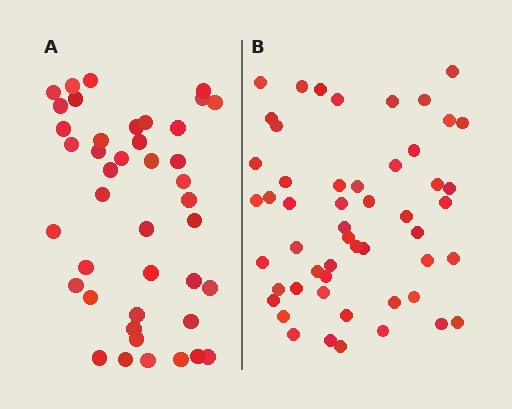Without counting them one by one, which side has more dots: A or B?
Region B (the right region) has more dots.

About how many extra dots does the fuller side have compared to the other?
Region B has roughly 10 or so more dots than region A.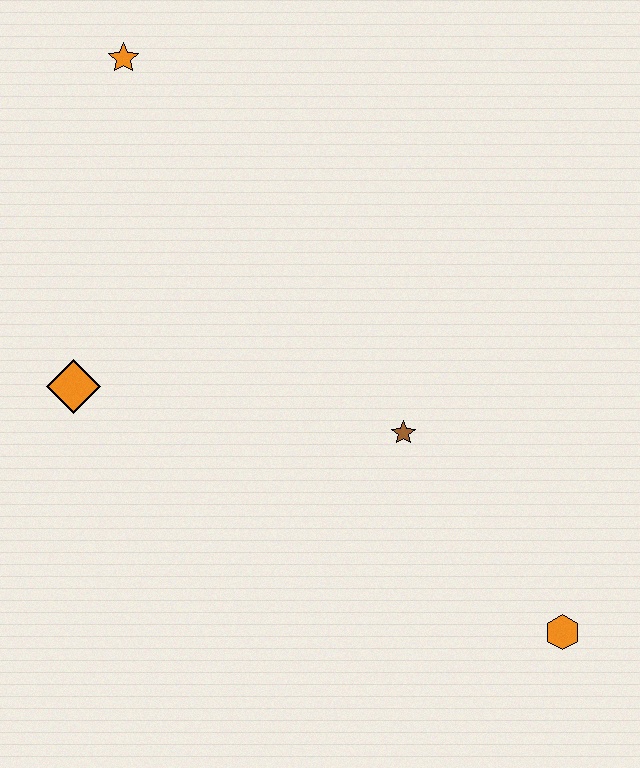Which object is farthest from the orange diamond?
The orange hexagon is farthest from the orange diamond.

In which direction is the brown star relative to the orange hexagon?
The brown star is above the orange hexagon.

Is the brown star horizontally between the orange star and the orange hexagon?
Yes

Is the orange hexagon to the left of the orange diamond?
No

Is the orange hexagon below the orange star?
Yes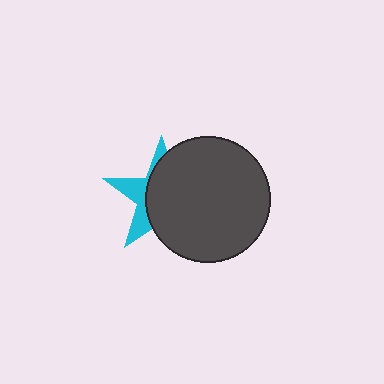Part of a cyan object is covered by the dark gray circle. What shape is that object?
It is a star.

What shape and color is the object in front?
The object in front is a dark gray circle.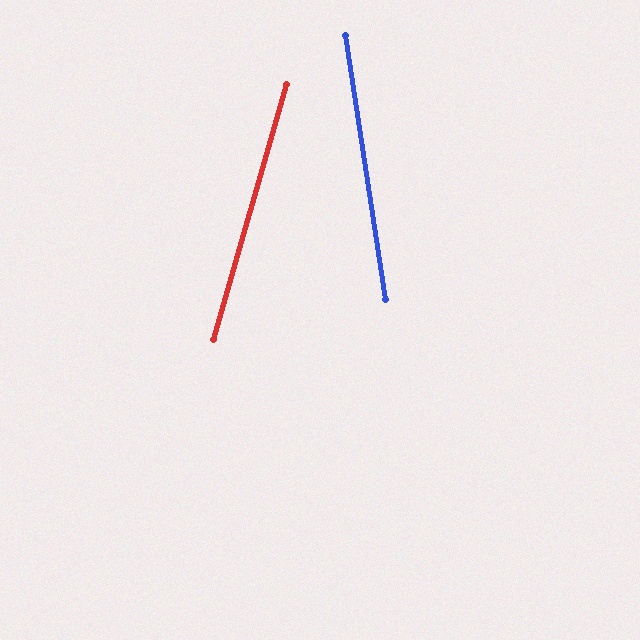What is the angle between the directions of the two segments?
Approximately 24 degrees.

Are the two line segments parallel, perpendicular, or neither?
Neither parallel nor perpendicular — they differ by about 24°.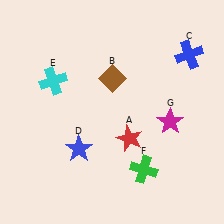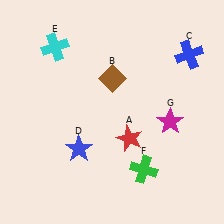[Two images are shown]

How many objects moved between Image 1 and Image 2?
1 object moved between the two images.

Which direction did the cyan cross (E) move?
The cyan cross (E) moved up.